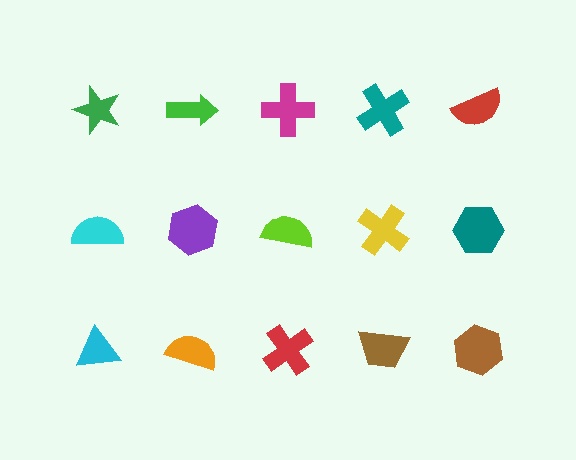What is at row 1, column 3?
A magenta cross.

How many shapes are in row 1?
5 shapes.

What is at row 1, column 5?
A red semicircle.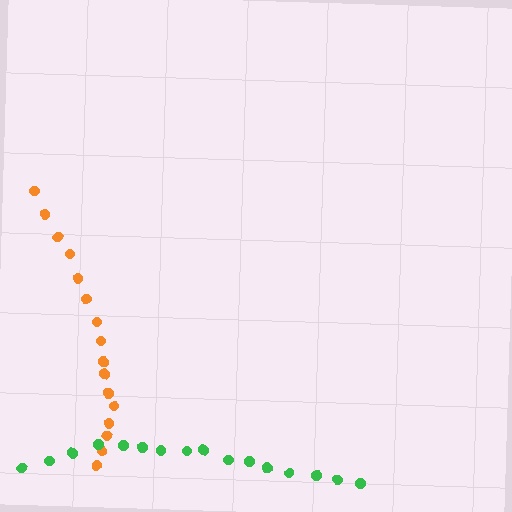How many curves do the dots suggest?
There are 2 distinct paths.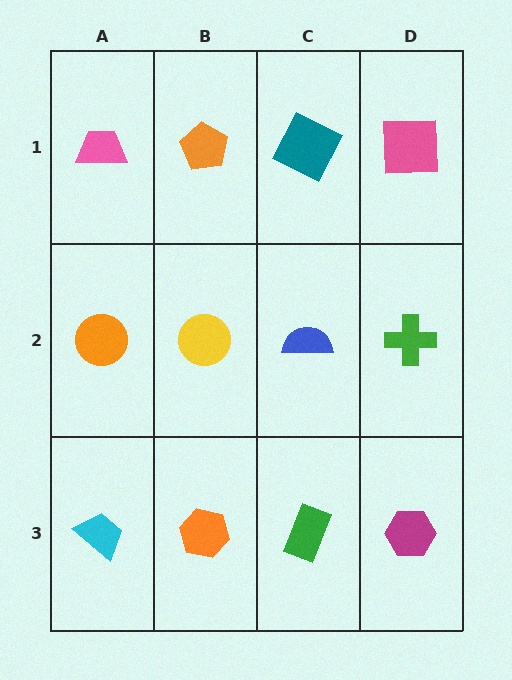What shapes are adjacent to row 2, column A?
A pink trapezoid (row 1, column A), a cyan trapezoid (row 3, column A), a yellow circle (row 2, column B).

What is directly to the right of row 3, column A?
An orange hexagon.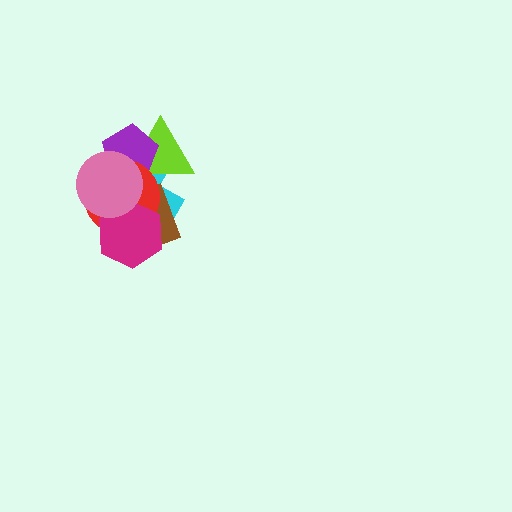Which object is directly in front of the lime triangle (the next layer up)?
The purple pentagon is directly in front of the lime triangle.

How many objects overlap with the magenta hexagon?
4 objects overlap with the magenta hexagon.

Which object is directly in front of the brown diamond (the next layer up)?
The lime triangle is directly in front of the brown diamond.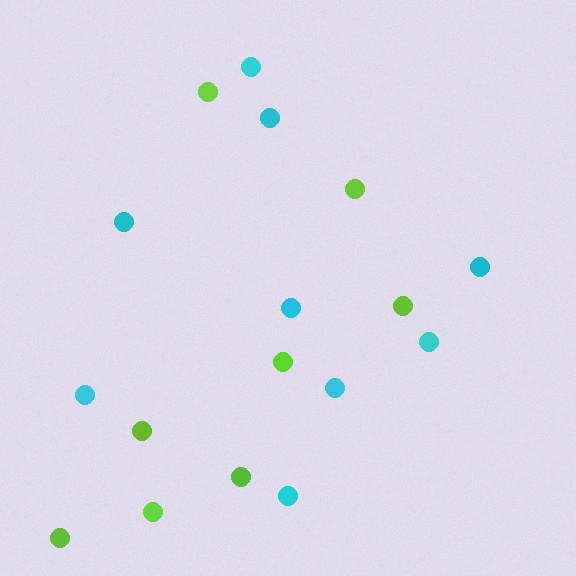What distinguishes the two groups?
There are 2 groups: one group of lime circles (8) and one group of cyan circles (9).